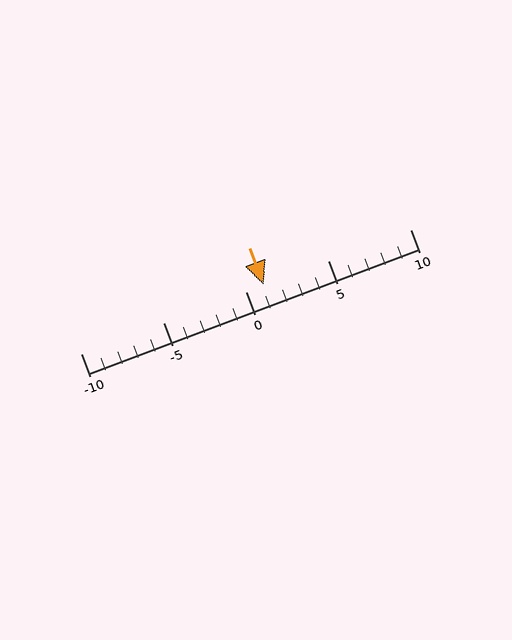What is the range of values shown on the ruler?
The ruler shows values from -10 to 10.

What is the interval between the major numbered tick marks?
The major tick marks are spaced 5 units apart.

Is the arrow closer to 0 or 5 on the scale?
The arrow is closer to 0.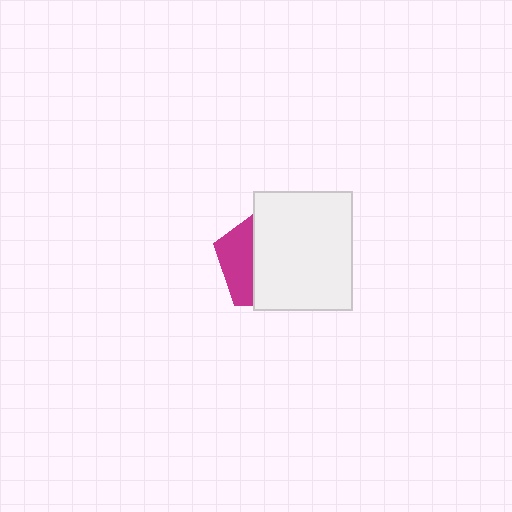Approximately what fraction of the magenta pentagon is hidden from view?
Roughly 67% of the magenta pentagon is hidden behind the white rectangle.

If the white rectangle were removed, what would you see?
You would see the complete magenta pentagon.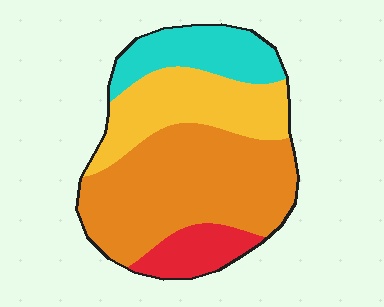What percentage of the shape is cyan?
Cyan takes up about one sixth (1/6) of the shape.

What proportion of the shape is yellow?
Yellow covers 25% of the shape.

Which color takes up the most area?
Orange, at roughly 45%.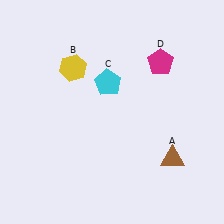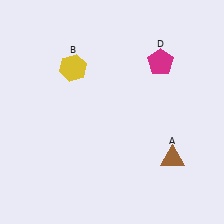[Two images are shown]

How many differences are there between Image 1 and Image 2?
There is 1 difference between the two images.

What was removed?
The cyan pentagon (C) was removed in Image 2.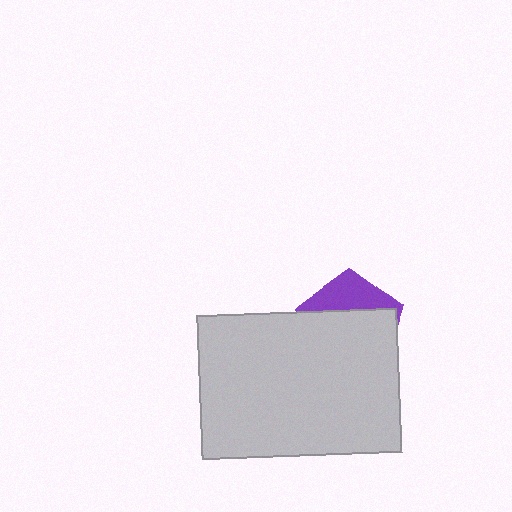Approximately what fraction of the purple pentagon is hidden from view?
Roughly 67% of the purple pentagon is hidden behind the light gray rectangle.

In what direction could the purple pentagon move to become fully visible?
The purple pentagon could move up. That would shift it out from behind the light gray rectangle entirely.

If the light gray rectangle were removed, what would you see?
You would see the complete purple pentagon.